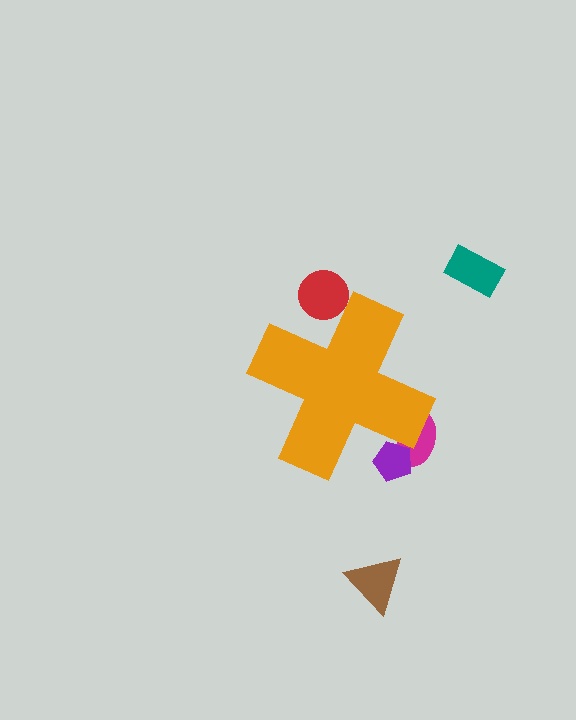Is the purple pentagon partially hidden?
Yes, the purple pentagon is partially hidden behind the orange cross.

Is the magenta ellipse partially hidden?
Yes, the magenta ellipse is partially hidden behind the orange cross.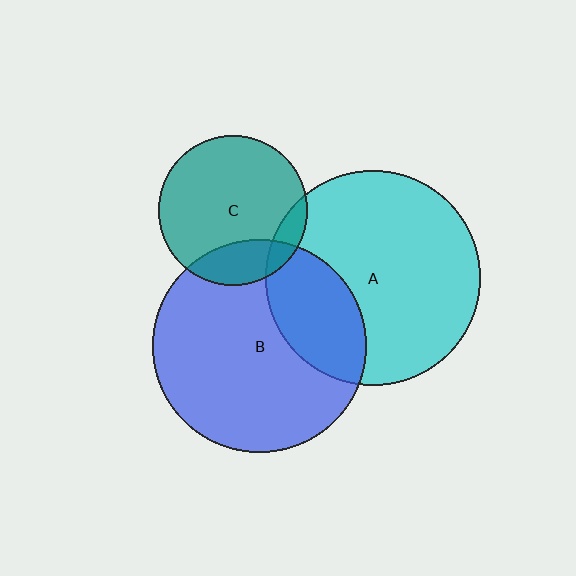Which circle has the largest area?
Circle A (cyan).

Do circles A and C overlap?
Yes.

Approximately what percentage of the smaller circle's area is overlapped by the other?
Approximately 10%.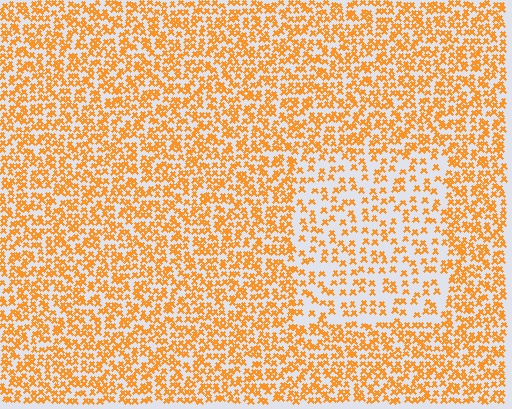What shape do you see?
I see a rectangle.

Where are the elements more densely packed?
The elements are more densely packed outside the rectangle boundary.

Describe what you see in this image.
The image contains small orange elements arranged at two different densities. A rectangle-shaped region is visible where the elements are less densely packed than the surrounding area.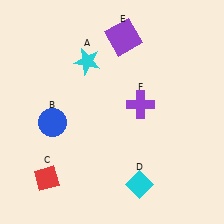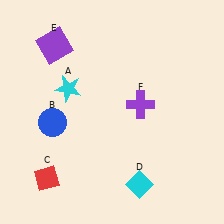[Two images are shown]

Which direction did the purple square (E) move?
The purple square (E) moved left.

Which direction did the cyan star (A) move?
The cyan star (A) moved down.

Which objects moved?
The objects that moved are: the cyan star (A), the purple square (E).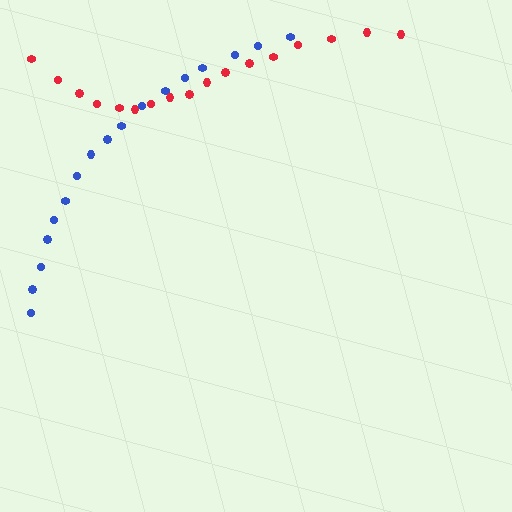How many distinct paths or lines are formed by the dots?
There are 2 distinct paths.